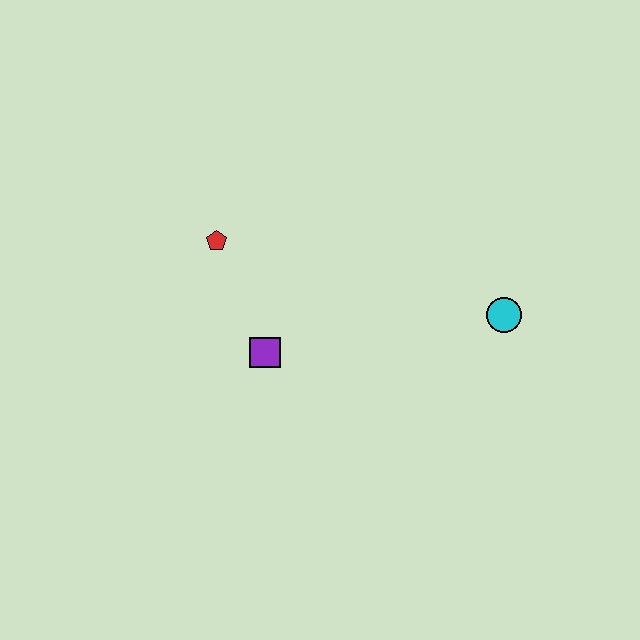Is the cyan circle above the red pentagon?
No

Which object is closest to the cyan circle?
The purple square is closest to the cyan circle.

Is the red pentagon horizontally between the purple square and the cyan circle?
No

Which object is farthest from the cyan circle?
The red pentagon is farthest from the cyan circle.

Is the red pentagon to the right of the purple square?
No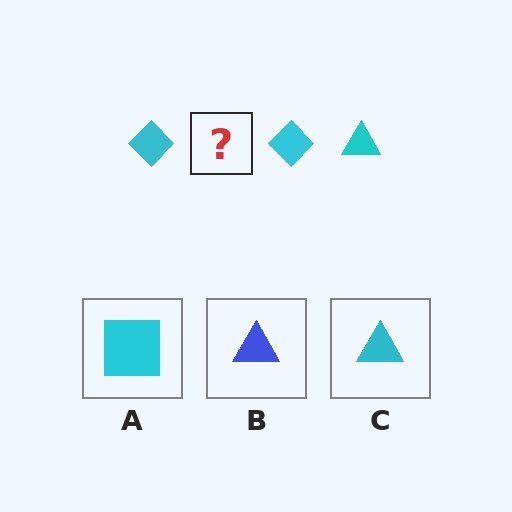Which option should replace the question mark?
Option C.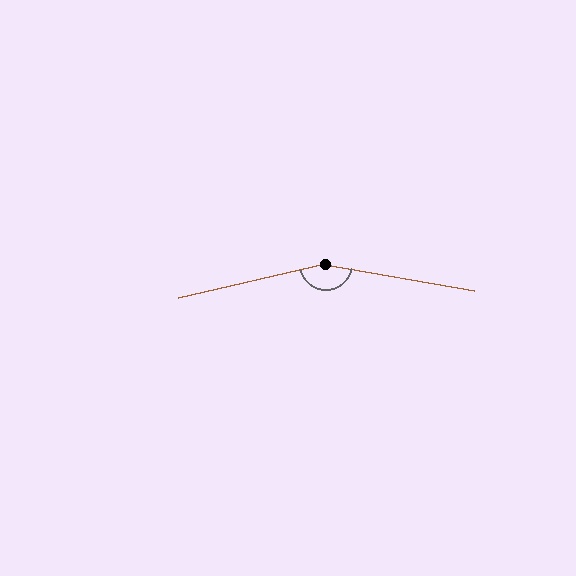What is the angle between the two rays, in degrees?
Approximately 157 degrees.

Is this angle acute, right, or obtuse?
It is obtuse.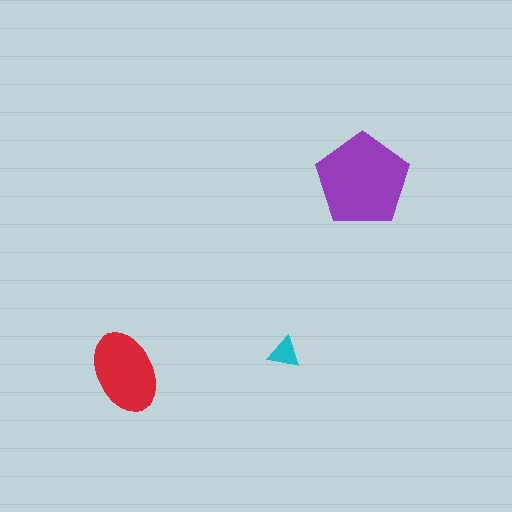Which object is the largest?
The purple pentagon.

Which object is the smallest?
The cyan triangle.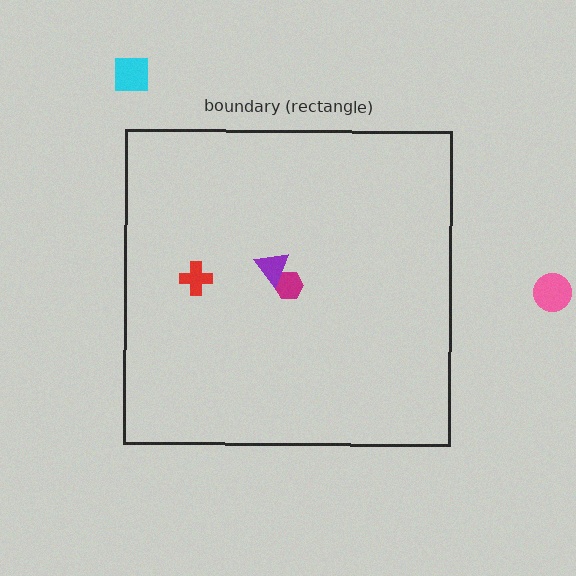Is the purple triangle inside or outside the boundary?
Inside.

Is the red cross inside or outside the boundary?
Inside.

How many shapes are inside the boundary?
3 inside, 2 outside.